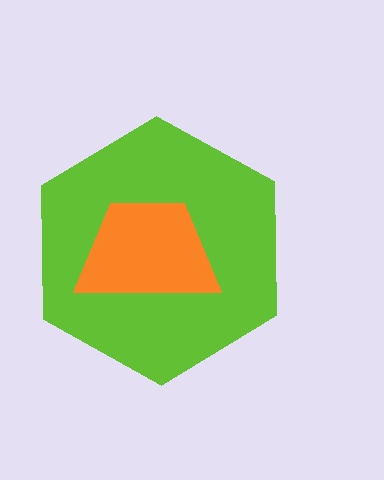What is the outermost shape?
The lime hexagon.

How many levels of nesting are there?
2.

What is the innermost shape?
The orange trapezoid.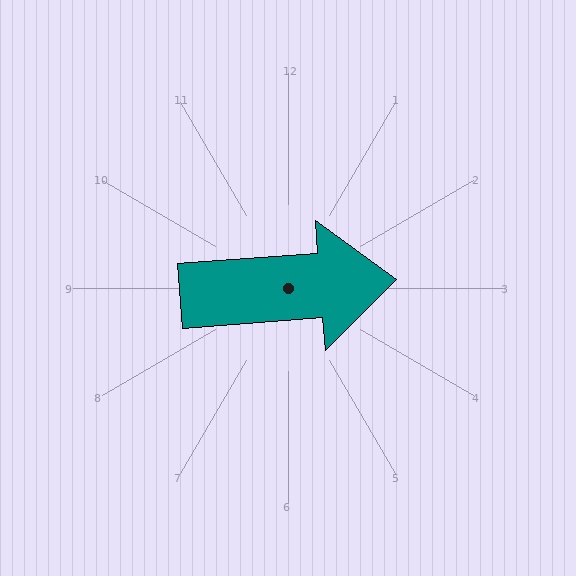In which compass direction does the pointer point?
East.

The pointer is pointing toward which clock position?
Roughly 3 o'clock.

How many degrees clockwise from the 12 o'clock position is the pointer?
Approximately 86 degrees.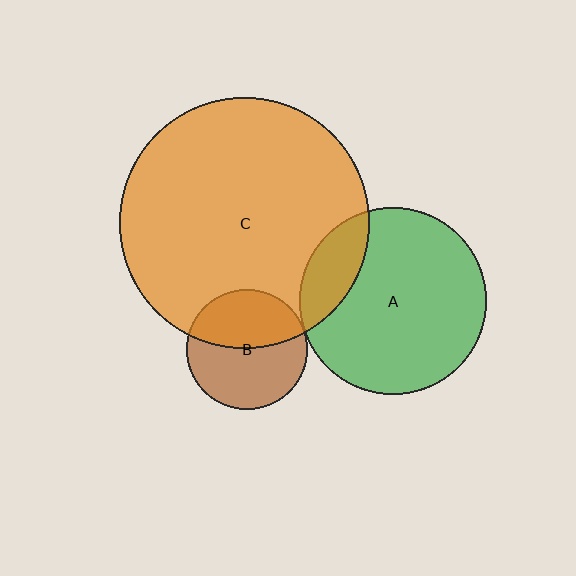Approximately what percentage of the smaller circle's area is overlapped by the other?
Approximately 45%.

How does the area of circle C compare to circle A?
Approximately 1.8 times.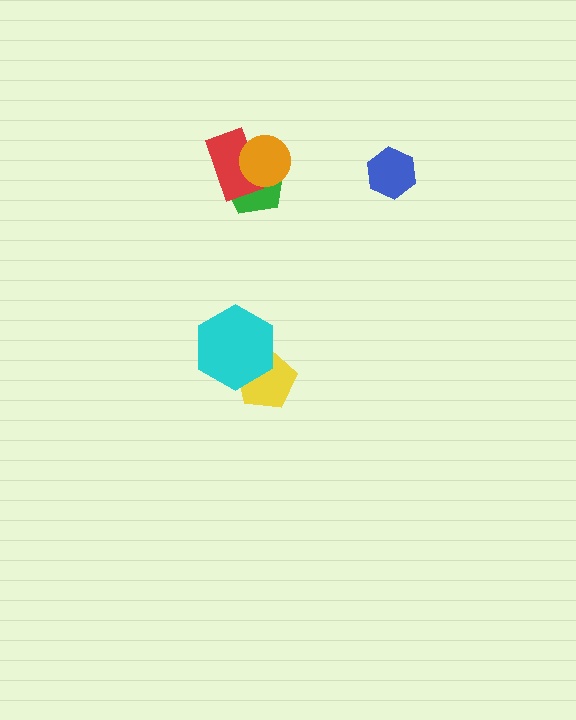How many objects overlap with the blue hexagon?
0 objects overlap with the blue hexagon.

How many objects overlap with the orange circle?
2 objects overlap with the orange circle.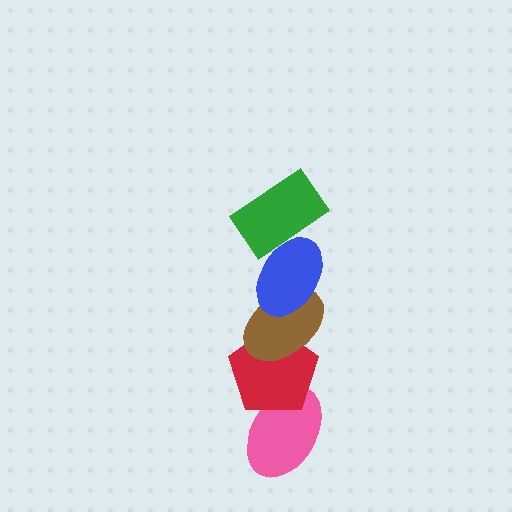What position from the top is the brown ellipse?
The brown ellipse is 3rd from the top.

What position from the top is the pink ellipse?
The pink ellipse is 5th from the top.